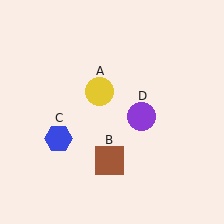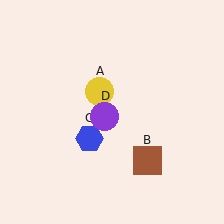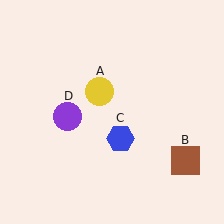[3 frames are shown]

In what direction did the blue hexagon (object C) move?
The blue hexagon (object C) moved right.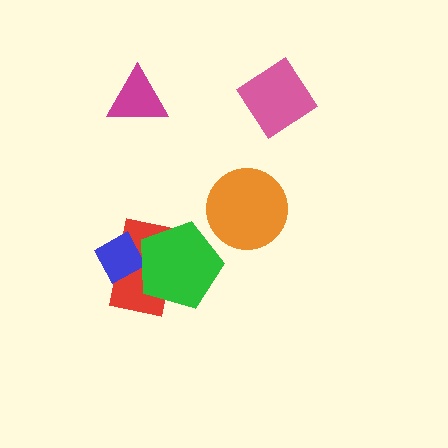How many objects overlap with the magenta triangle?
0 objects overlap with the magenta triangle.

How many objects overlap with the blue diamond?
2 objects overlap with the blue diamond.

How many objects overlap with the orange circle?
0 objects overlap with the orange circle.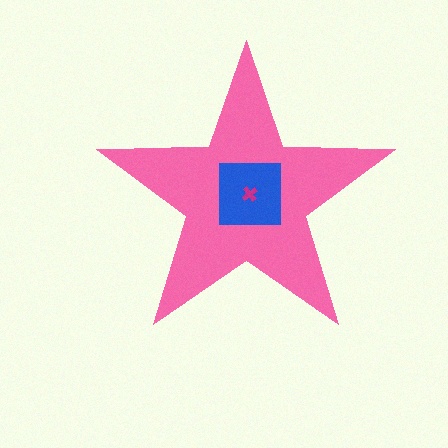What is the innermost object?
The magenta cross.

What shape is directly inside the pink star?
The blue square.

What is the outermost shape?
The pink star.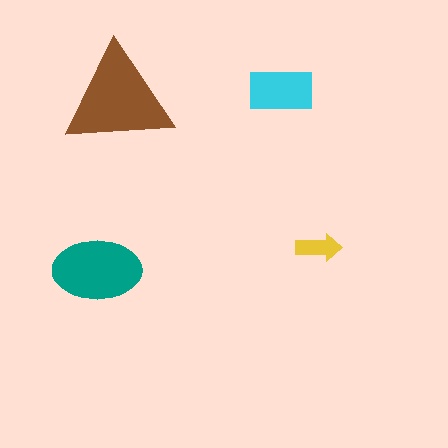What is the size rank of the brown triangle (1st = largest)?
1st.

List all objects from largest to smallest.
The brown triangle, the teal ellipse, the cyan rectangle, the yellow arrow.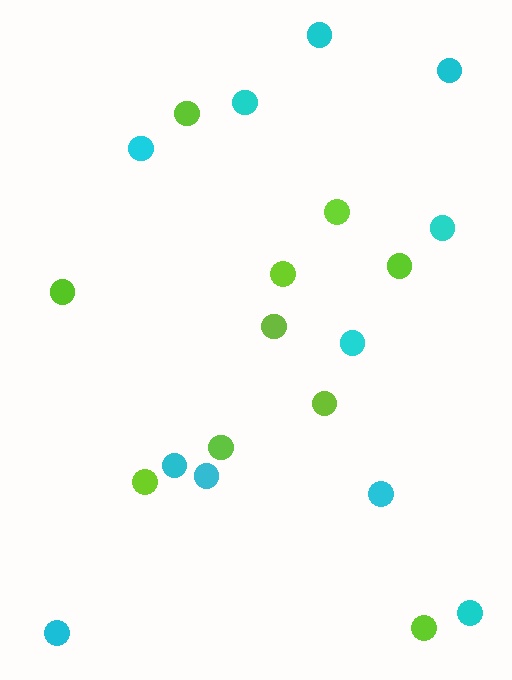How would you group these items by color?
There are 2 groups: one group of cyan circles (11) and one group of lime circles (10).